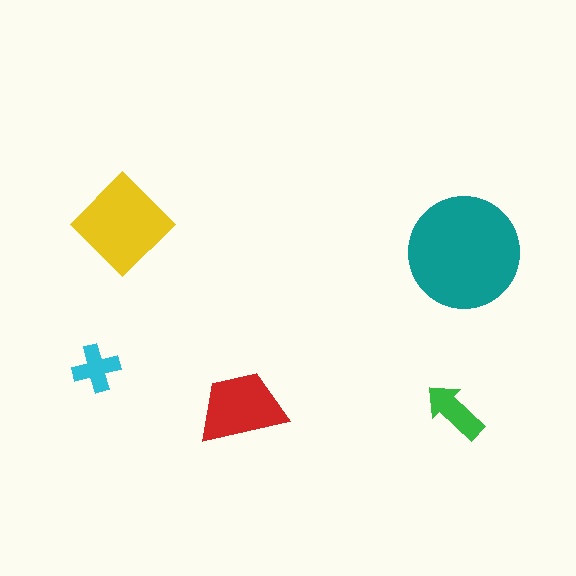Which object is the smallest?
The cyan cross.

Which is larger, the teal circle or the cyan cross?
The teal circle.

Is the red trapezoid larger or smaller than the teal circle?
Smaller.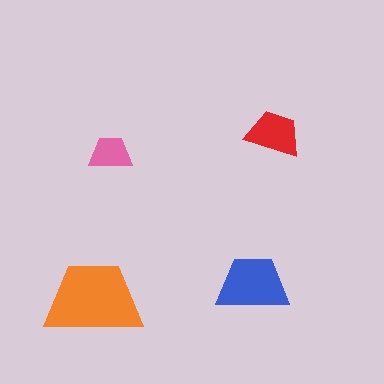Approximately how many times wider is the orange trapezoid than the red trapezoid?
About 2 times wider.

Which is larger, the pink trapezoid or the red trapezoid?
The red one.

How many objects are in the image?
There are 4 objects in the image.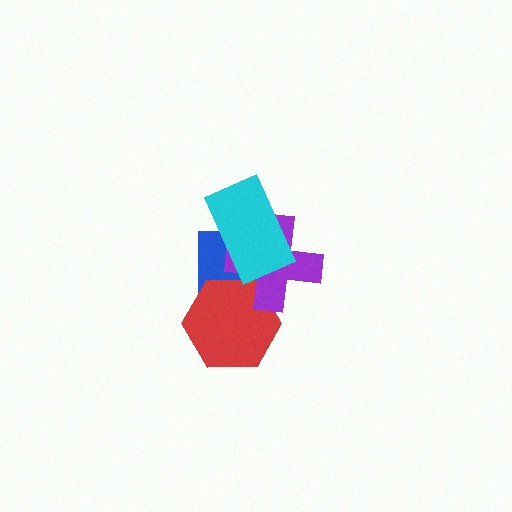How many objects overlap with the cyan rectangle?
2 objects overlap with the cyan rectangle.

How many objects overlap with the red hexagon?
2 objects overlap with the red hexagon.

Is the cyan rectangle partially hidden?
No, no other shape covers it.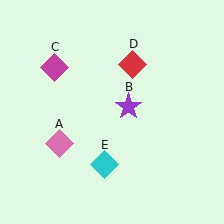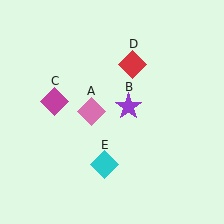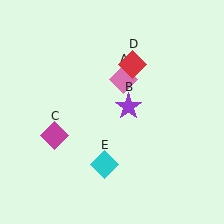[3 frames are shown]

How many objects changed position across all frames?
2 objects changed position: pink diamond (object A), magenta diamond (object C).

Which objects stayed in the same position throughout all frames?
Purple star (object B) and red diamond (object D) and cyan diamond (object E) remained stationary.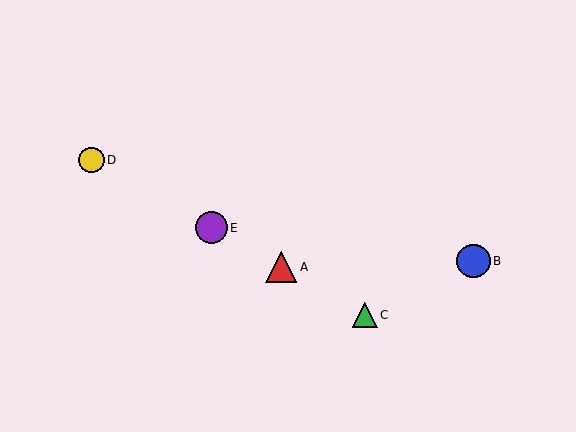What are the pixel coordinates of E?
Object E is at (211, 228).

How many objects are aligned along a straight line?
4 objects (A, C, D, E) are aligned along a straight line.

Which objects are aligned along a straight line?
Objects A, C, D, E are aligned along a straight line.